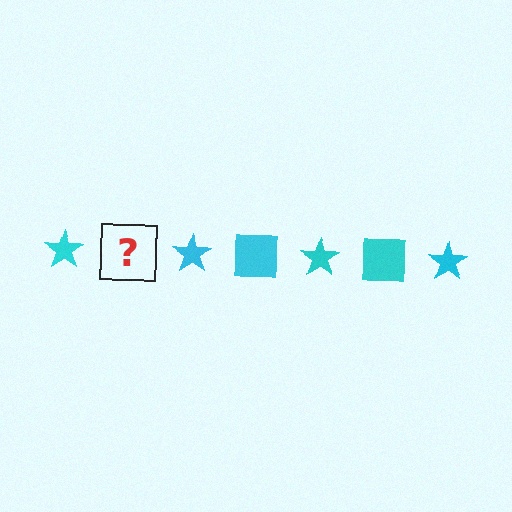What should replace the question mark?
The question mark should be replaced with a cyan square.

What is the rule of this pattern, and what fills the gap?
The rule is that the pattern cycles through star, square shapes in cyan. The gap should be filled with a cyan square.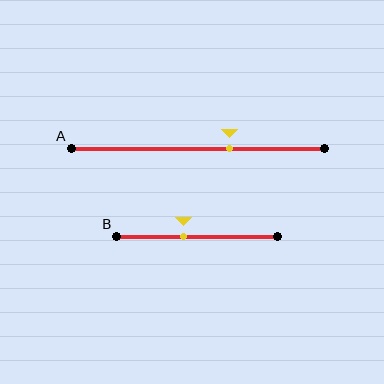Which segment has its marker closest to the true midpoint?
Segment B has its marker closest to the true midpoint.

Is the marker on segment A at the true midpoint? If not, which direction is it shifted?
No, the marker on segment A is shifted to the right by about 13% of the segment length.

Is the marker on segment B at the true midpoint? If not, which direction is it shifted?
No, the marker on segment B is shifted to the left by about 9% of the segment length.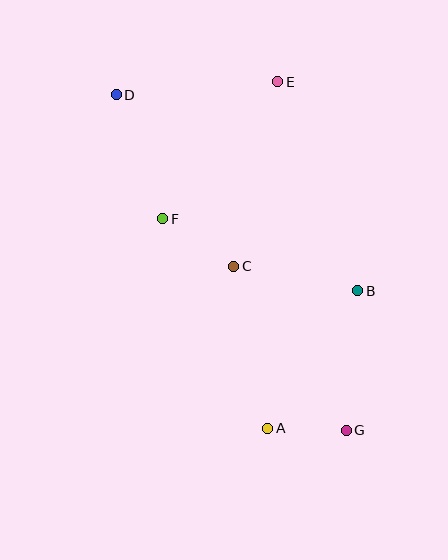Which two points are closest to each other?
Points A and G are closest to each other.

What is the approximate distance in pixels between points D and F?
The distance between D and F is approximately 133 pixels.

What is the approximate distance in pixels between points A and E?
The distance between A and E is approximately 347 pixels.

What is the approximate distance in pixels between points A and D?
The distance between A and D is approximately 366 pixels.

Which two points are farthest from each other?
Points D and G are farthest from each other.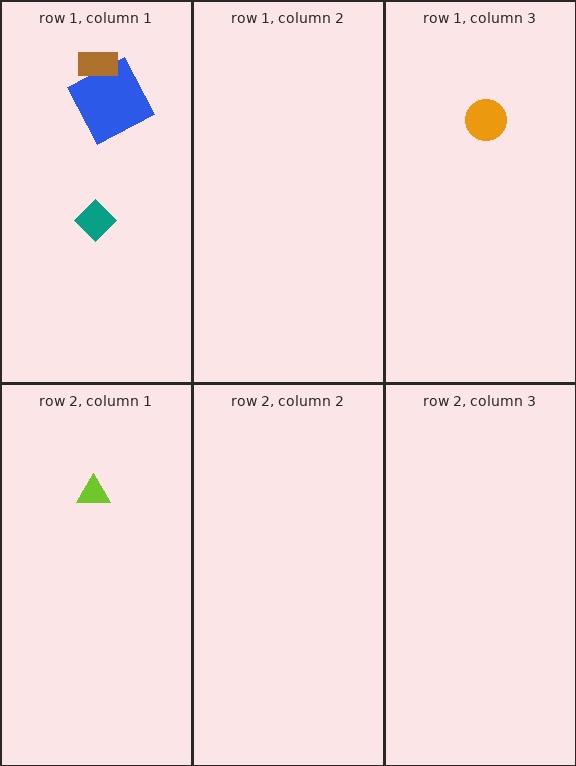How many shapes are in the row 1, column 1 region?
3.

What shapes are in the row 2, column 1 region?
The lime triangle.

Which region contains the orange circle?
The row 1, column 3 region.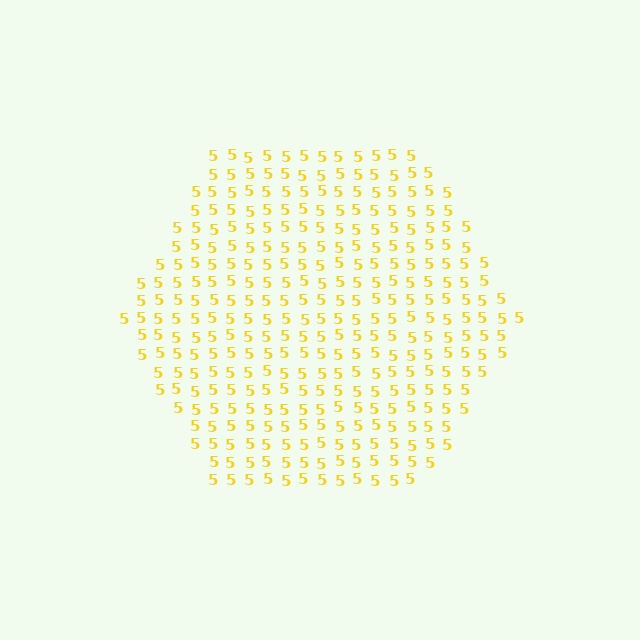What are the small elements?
The small elements are digit 5's.